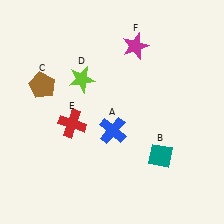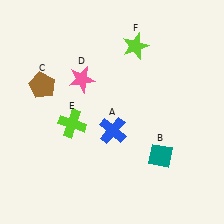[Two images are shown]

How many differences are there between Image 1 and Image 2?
There are 3 differences between the two images.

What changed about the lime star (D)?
In Image 1, D is lime. In Image 2, it changed to pink.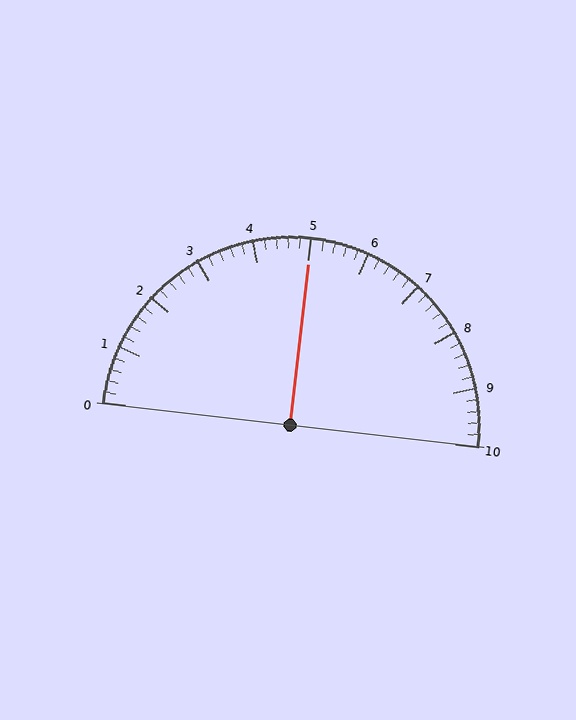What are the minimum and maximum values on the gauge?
The gauge ranges from 0 to 10.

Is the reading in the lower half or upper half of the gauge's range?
The reading is in the upper half of the range (0 to 10).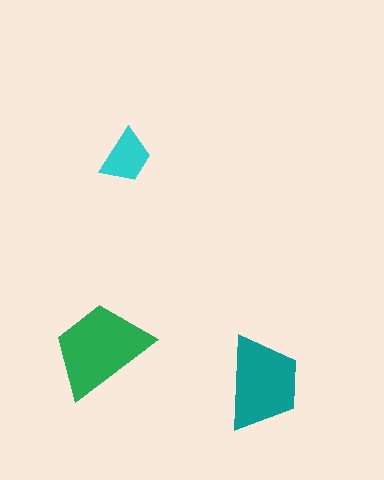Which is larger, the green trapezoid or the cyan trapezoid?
The green one.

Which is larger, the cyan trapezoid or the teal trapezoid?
The teal one.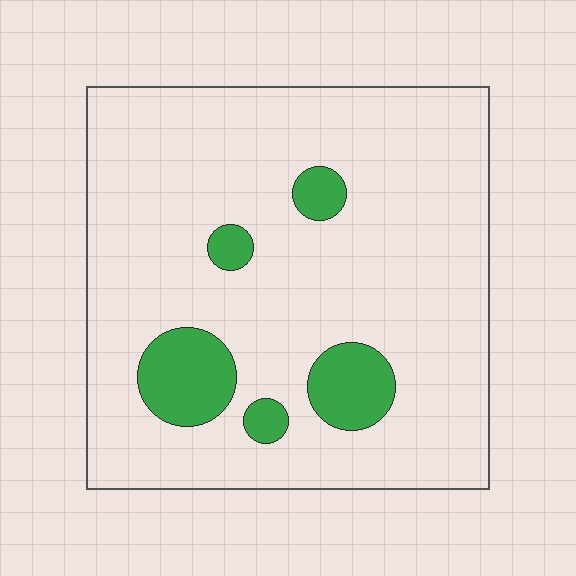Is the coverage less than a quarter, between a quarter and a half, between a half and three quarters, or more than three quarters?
Less than a quarter.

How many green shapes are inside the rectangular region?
5.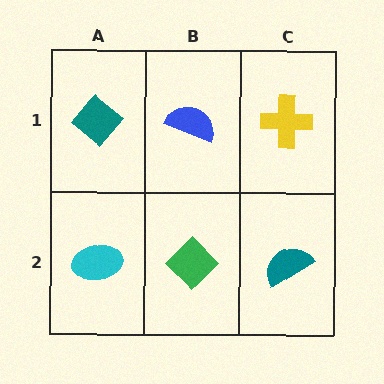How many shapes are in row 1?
3 shapes.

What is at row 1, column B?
A blue semicircle.